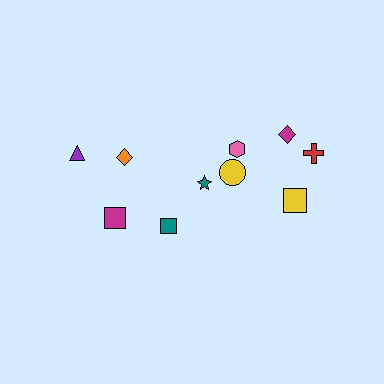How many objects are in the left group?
There are 4 objects.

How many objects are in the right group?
There are 6 objects.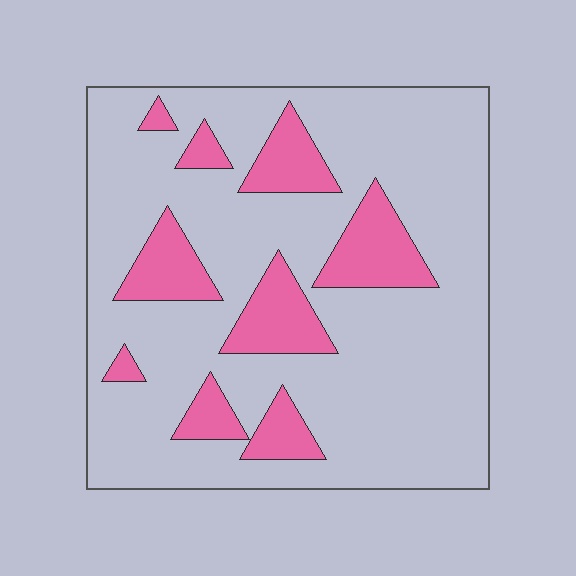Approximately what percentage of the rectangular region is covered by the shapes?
Approximately 20%.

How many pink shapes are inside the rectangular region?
9.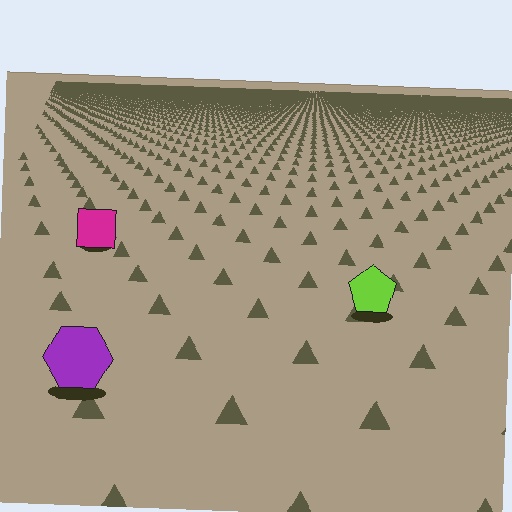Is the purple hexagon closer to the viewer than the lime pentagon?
Yes. The purple hexagon is closer — you can tell from the texture gradient: the ground texture is coarser near it.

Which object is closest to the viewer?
The purple hexagon is closest. The texture marks near it are larger and more spread out.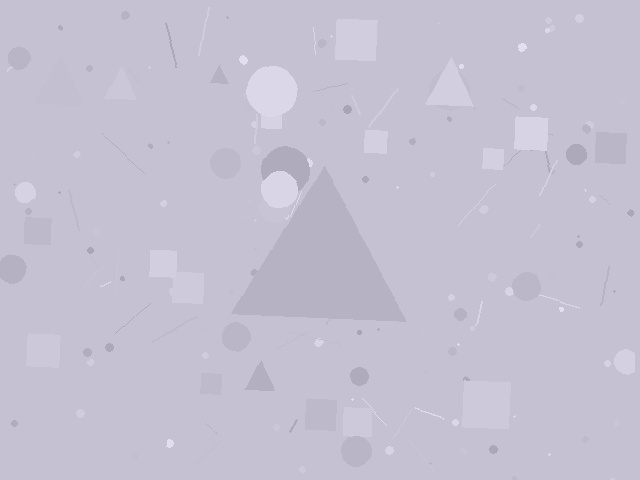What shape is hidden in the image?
A triangle is hidden in the image.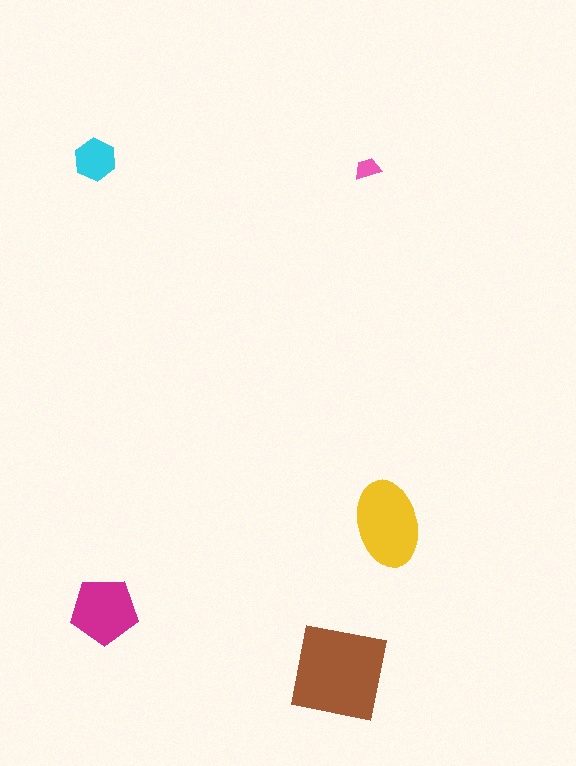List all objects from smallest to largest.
The pink trapezoid, the cyan hexagon, the magenta pentagon, the yellow ellipse, the brown square.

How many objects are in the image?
There are 5 objects in the image.